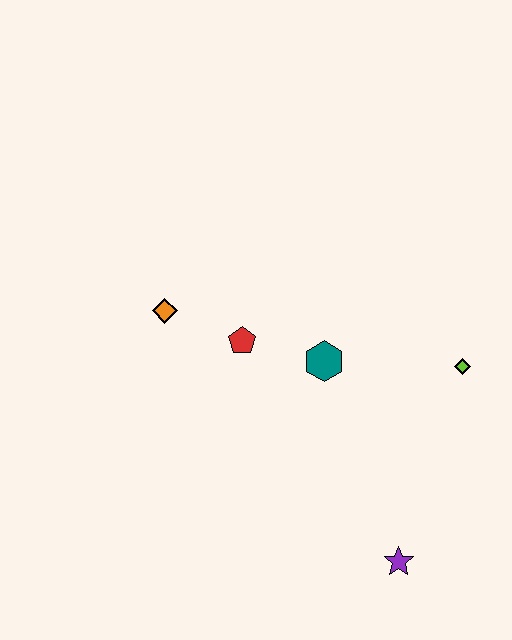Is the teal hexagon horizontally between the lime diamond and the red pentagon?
Yes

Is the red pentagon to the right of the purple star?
No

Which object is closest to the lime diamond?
The teal hexagon is closest to the lime diamond.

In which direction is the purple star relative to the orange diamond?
The purple star is below the orange diamond.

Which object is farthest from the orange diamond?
The purple star is farthest from the orange diamond.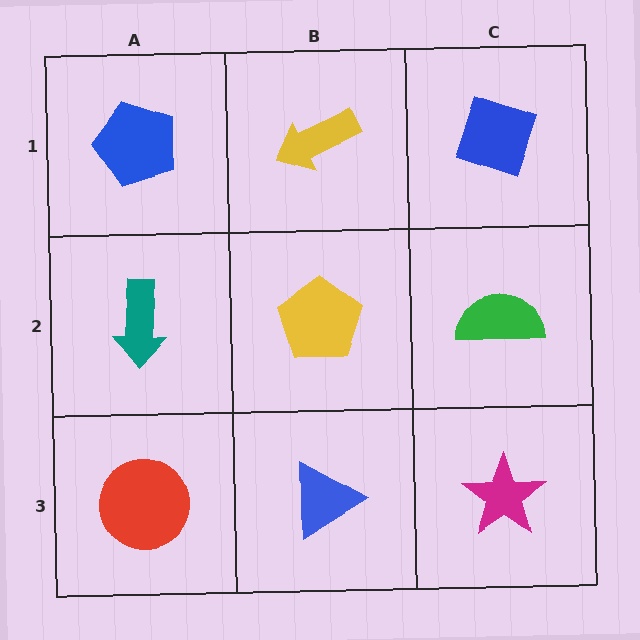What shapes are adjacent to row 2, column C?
A blue diamond (row 1, column C), a magenta star (row 3, column C), a yellow pentagon (row 2, column B).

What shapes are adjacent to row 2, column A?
A blue pentagon (row 1, column A), a red circle (row 3, column A), a yellow pentagon (row 2, column B).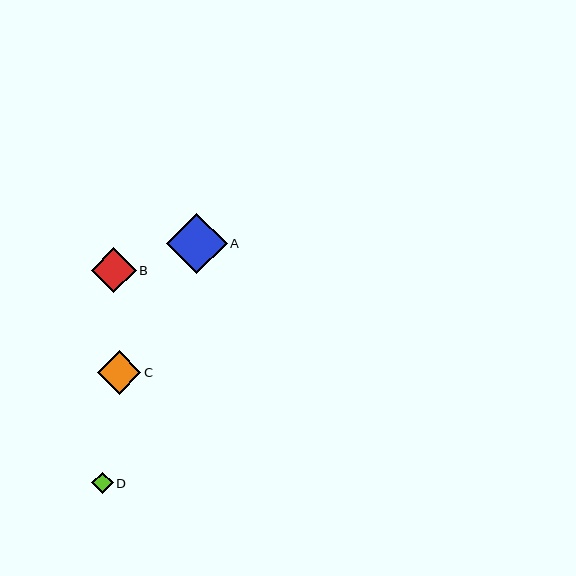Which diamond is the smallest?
Diamond D is the smallest with a size of approximately 21 pixels.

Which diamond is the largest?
Diamond A is the largest with a size of approximately 60 pixels.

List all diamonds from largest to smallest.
From largest to smallest: A, B, C, D.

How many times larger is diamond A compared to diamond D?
Diamond A is approximately 2.8 times the size of diamond D.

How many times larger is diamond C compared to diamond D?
Diamond C is approximately 2.0 times the size of diamond D.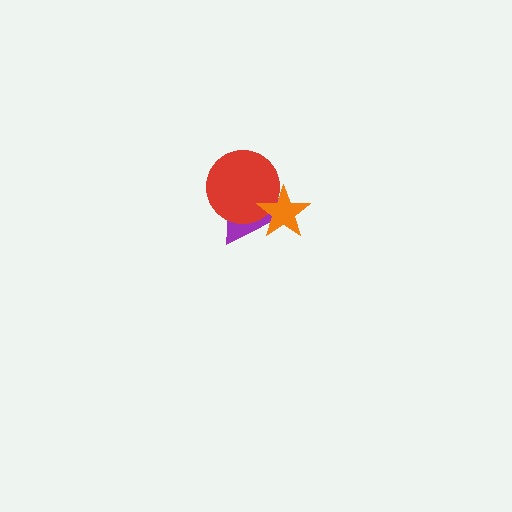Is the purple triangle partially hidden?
Yes, it is partially covered by another shape.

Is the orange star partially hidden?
No, no other shape covers it.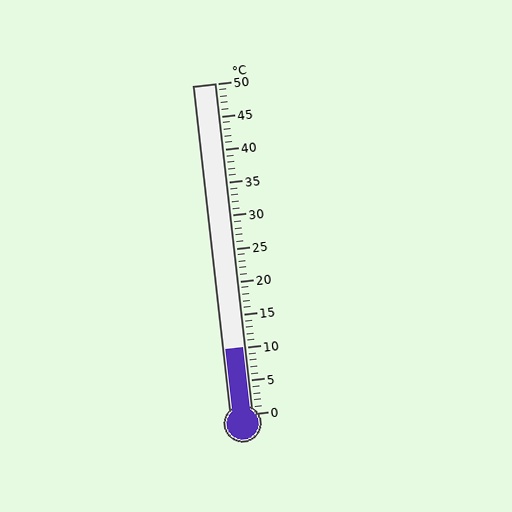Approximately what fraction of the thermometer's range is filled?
The thermometer is filled to approximately 20% of its range.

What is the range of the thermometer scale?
The thermometer scale ranges from 0°C to 50°C.